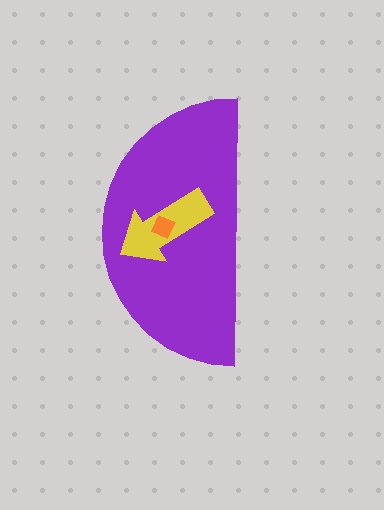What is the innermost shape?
The orange diamond.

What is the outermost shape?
The purple semicircle.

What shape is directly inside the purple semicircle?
The yellow arrow.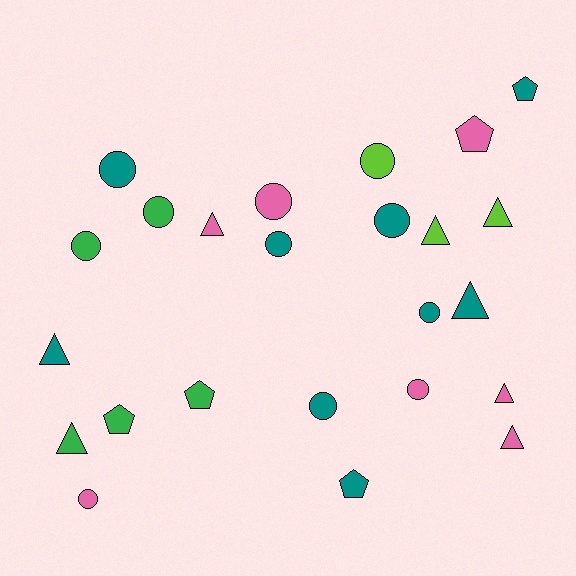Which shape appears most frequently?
Circle, with 11 objects.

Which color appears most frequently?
Teal, with 9 objects.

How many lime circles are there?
There is 1 lime circle.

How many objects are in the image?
There are 24 objects.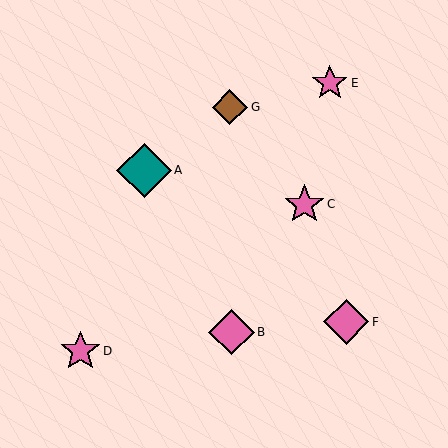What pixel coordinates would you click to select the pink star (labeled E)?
Click at (330, 83) to select the pink star E.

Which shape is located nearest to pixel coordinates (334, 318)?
The pink diamond (labeled F) at (346, 322) is nearest to that location.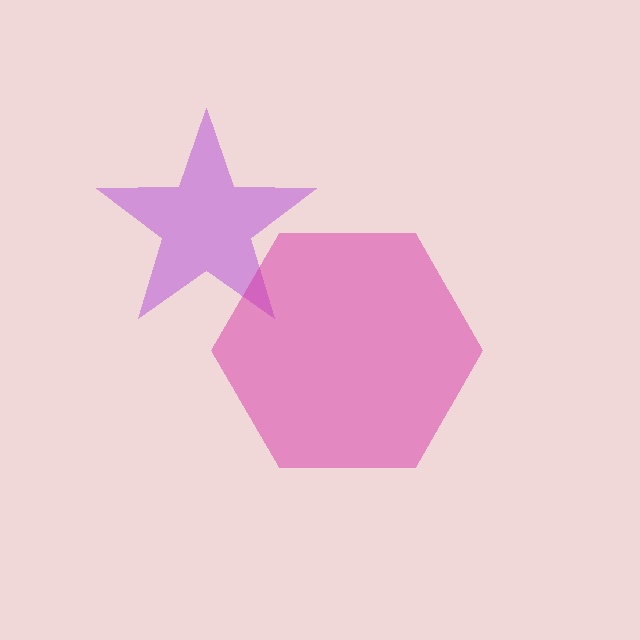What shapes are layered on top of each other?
The layered shapes are: a purple star, a magenta hexagon.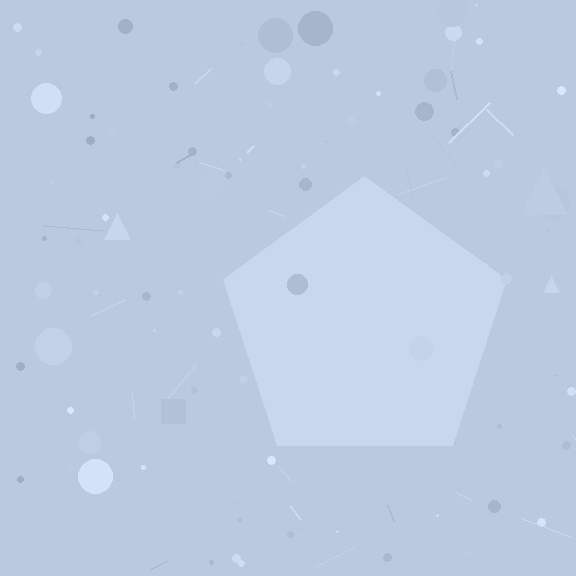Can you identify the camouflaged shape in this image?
The camouflaged shape is a pentagon.